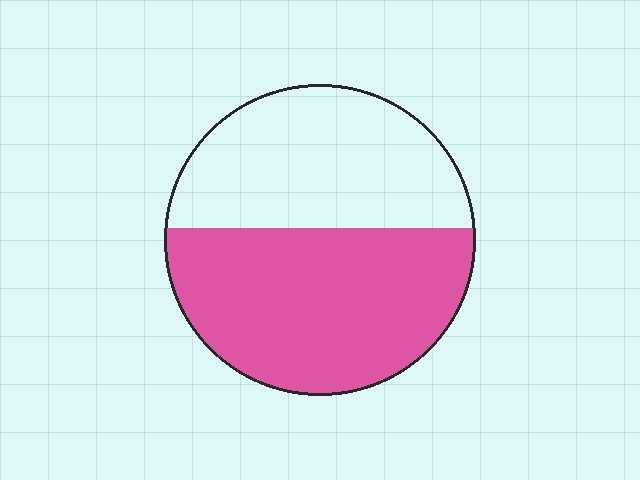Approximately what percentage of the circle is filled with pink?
Approximately 55%.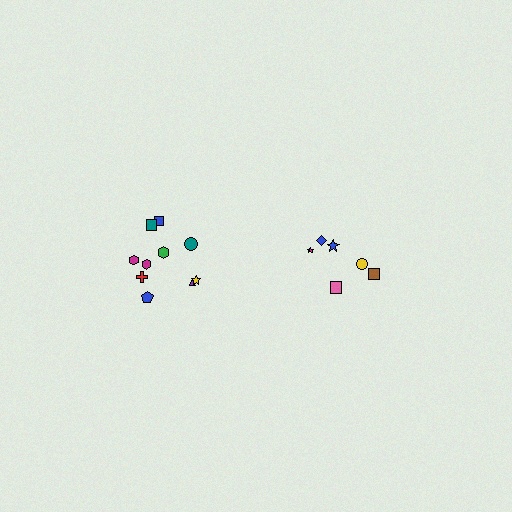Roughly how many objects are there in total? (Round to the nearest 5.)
Roughly 15 objects in total.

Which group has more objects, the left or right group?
The left group.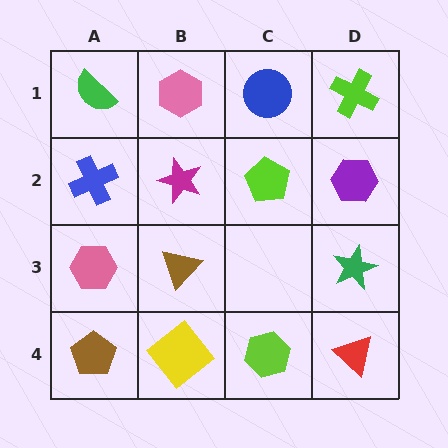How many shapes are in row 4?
4 shapes.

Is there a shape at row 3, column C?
No, that cell is empty.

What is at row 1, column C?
A blue circle.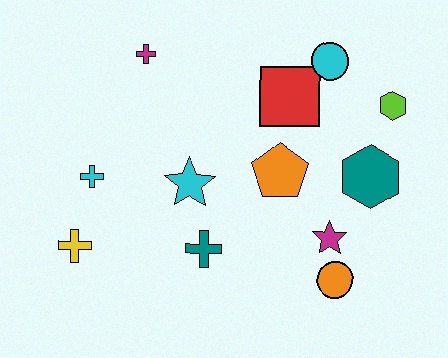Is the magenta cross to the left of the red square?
Yes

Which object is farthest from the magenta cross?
The orange circle is farthest from the magenta cross.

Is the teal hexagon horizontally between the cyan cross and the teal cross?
No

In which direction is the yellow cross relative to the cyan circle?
The yellow cross is to the left of the cyan circle.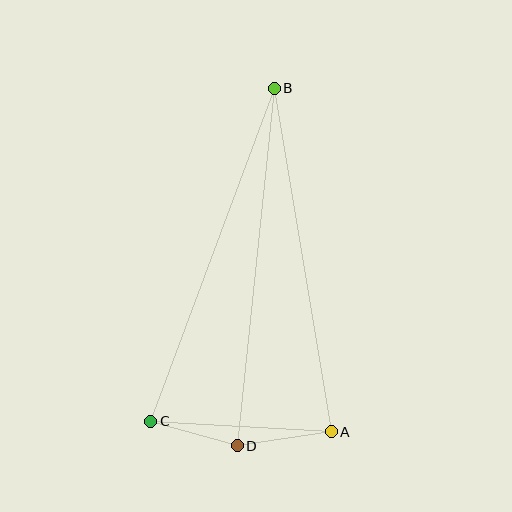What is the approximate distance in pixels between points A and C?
The distance between A and C is approximately 181 pixels.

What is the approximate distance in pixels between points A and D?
The distance between A and D is approximately 95 pixels.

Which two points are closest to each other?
Points C and D are closest to each other.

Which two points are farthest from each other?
Points B and D are farthest from each other.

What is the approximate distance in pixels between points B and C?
The distance between B and C is approximately 355 pixels.